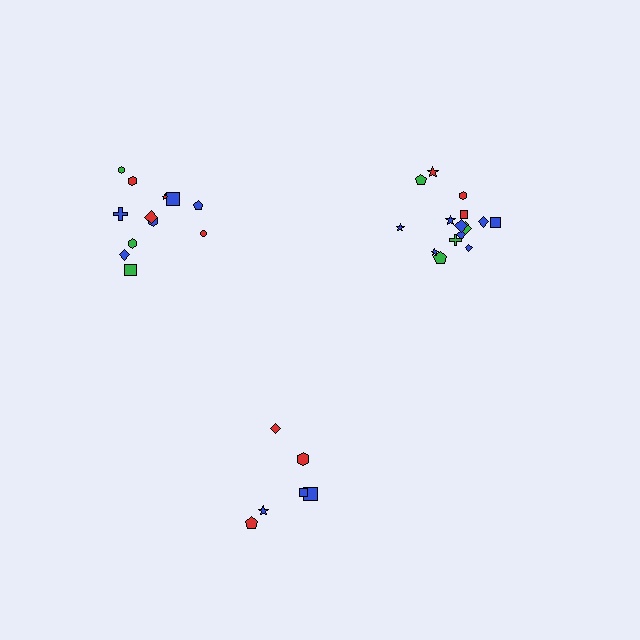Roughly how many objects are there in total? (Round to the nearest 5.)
Roughly 35 objects in total.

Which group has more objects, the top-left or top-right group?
The top-right group.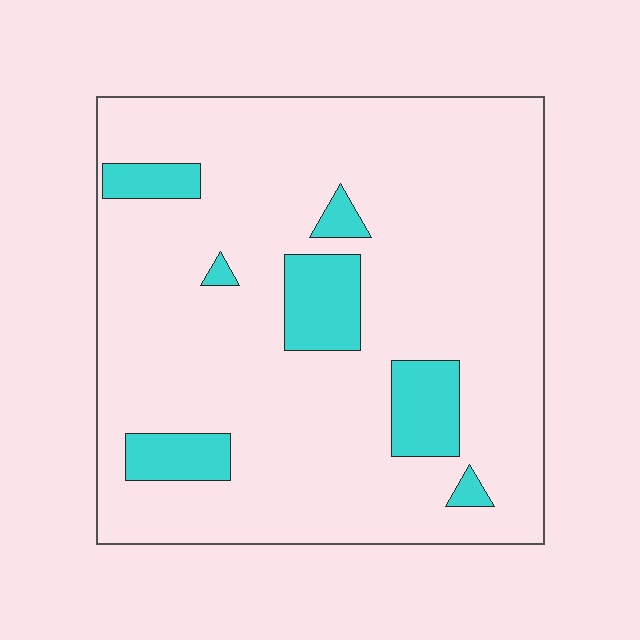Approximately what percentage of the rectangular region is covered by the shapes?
Approximately 15%.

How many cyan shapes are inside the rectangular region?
7.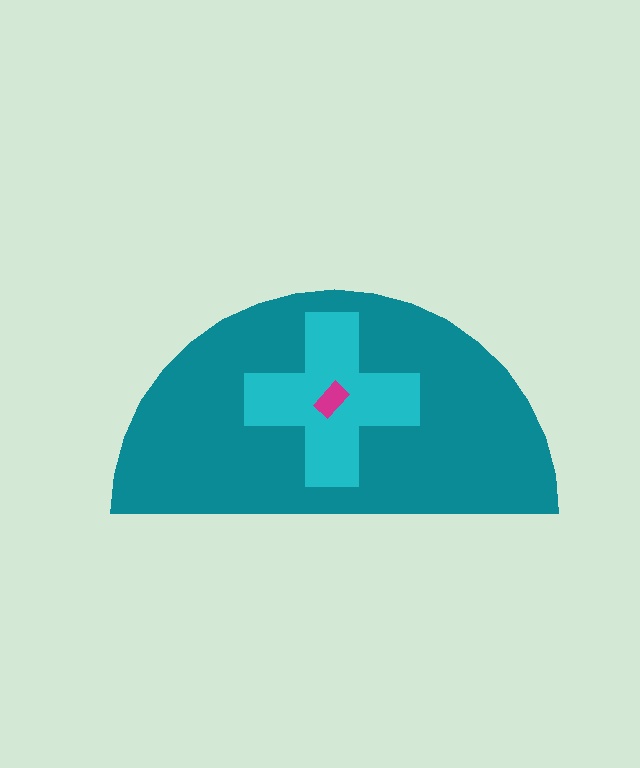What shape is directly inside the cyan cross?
The magenta rectangle.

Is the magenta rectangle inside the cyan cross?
Yes.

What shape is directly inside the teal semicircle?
The cyan cross.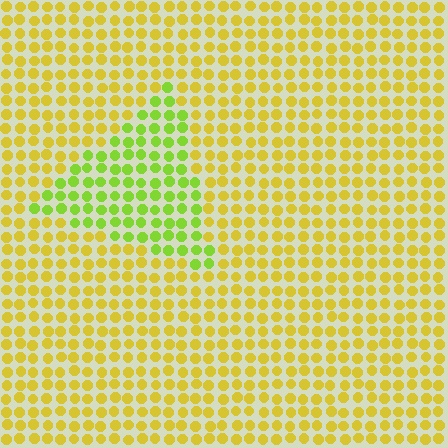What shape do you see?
I see a triangle.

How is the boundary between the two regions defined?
The boundary is defined purely by a slight shift in hue (about 38 degrees). Spacing, size, and orientation are identical on both sides.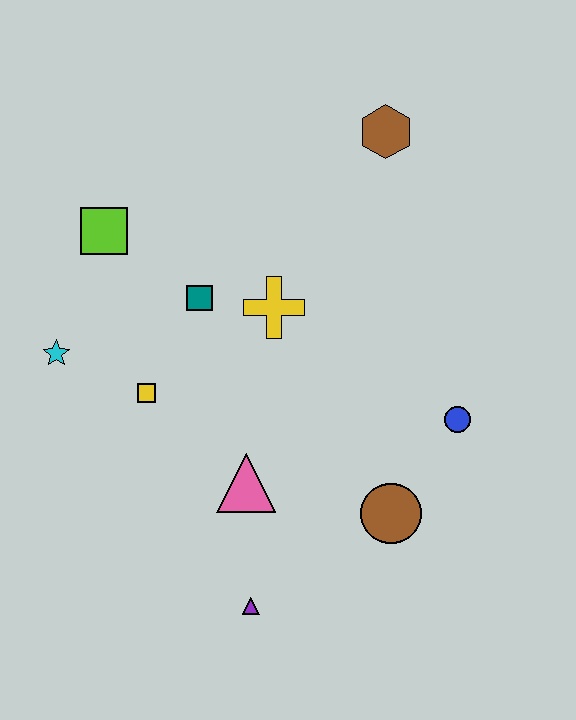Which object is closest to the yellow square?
The cyan star is closest to the yellow square.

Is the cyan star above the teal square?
No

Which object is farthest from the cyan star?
The blue circle is farthest from the cyan star.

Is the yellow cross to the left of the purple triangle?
No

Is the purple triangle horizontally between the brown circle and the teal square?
Yes